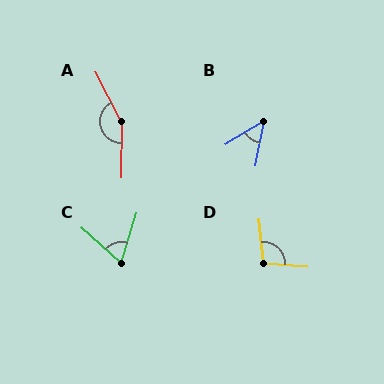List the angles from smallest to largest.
B (48°), C (66°), D (100°), A (152°).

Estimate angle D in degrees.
Approximately 100 degrees.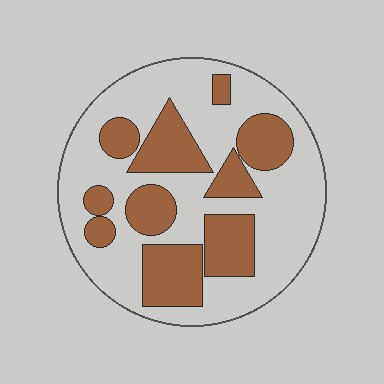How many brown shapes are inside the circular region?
10.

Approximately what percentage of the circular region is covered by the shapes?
Approximately 35%.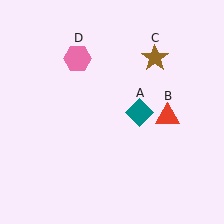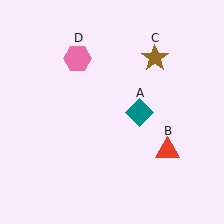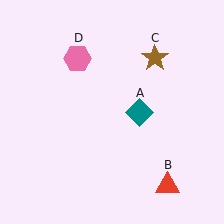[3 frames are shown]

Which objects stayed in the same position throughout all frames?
Teal diamond (object A) and brown star (object C) and pink hexagon (object D) remained stationary.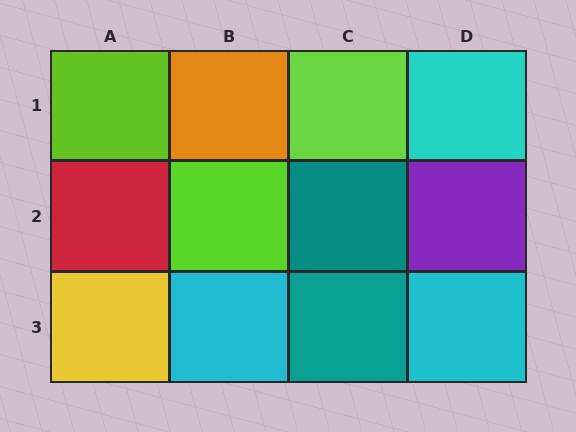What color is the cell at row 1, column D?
Cyan.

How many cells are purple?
1 cell is purple.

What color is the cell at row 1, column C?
Lime.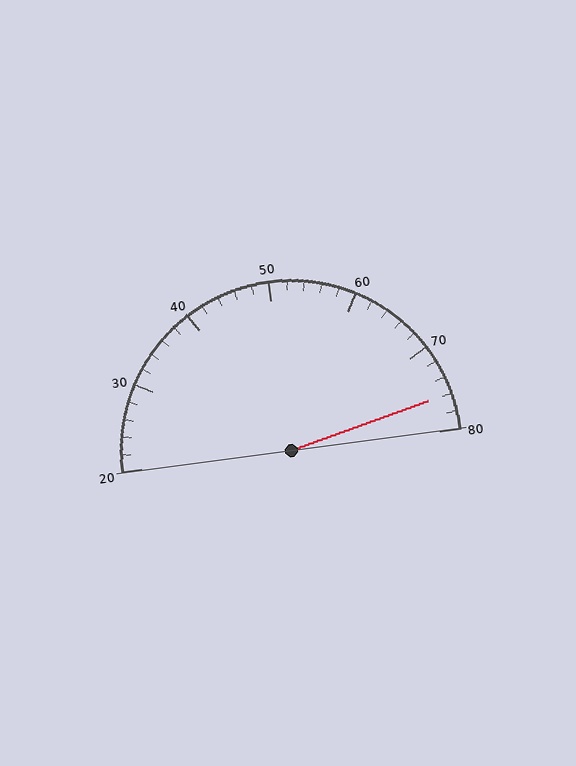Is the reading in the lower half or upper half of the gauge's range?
The reading is in the upper half of the range (20 to 80).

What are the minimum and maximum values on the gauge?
The gauge ranges from 20 to 80.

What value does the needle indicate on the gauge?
The needle indicates approximately 76.